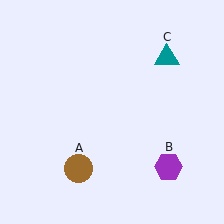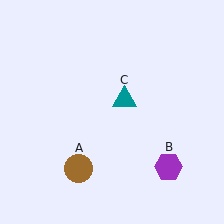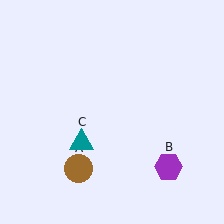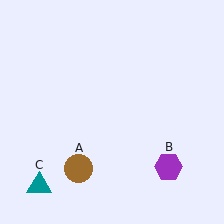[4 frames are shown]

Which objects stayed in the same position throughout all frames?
Brown circle (object A) and purple hexagon (object B) remained stationary.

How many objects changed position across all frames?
1 object changed position: teal triangle (object C).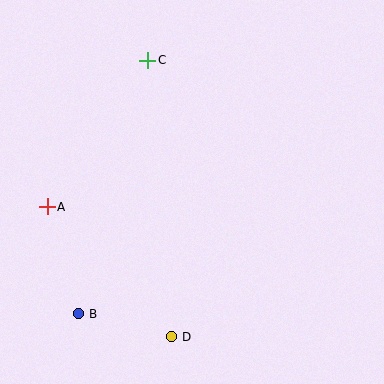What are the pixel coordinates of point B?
Point B is at (79, 314).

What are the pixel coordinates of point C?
Point C is at (148, 60).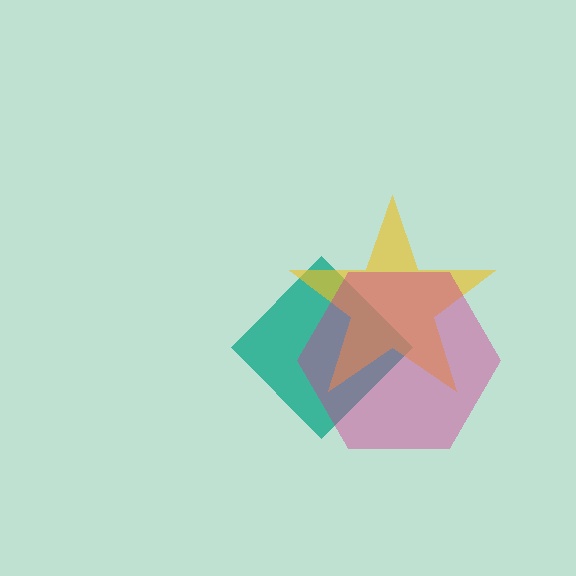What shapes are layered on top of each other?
The layered shapes are: a teal diamond, a yellow star, a magenta hexagon.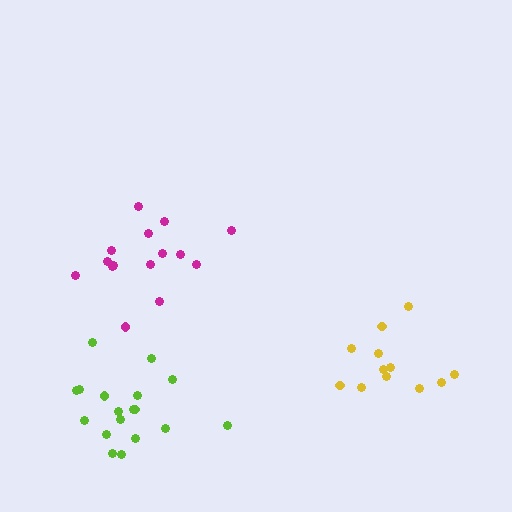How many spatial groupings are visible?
There are 3 spatial groupings.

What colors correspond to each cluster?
The clusters are colored: yellow, lime, magenta.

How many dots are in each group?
Group 1: 12 dots, Group 2: 18 dots, Group 3: 15 dots (45 total).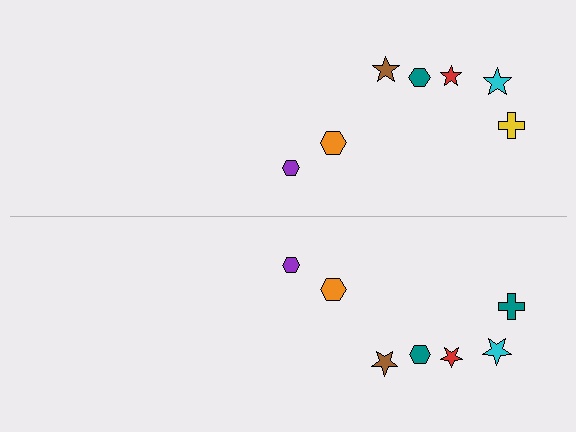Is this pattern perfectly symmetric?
No, the pattern is not perfectly symmetric. The teal cross on the bottom side breaks the symmetry — its mirror counterpart is yellow.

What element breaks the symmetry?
The teal cross on the bottom side breaks the symmetry — its mirror counterpart is yellow.